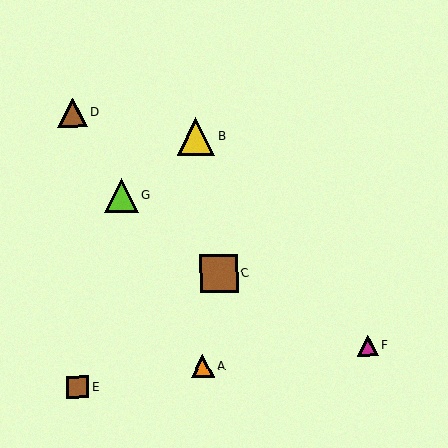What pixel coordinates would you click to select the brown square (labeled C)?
Click at (219, 274) to select the brown square C.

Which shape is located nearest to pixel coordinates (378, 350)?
The magenta triangle (labeled F) at (368, 345) is nearest to that location.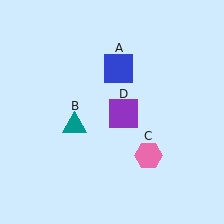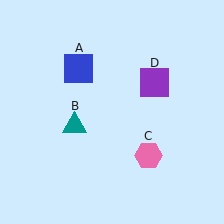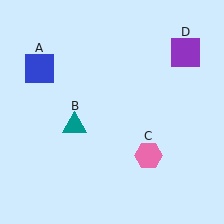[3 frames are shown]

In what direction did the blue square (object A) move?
The blue square (object A) moved left.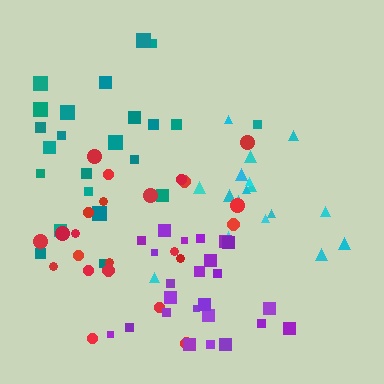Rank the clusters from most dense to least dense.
purple, cyan, red, teal.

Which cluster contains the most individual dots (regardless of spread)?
Purple (24).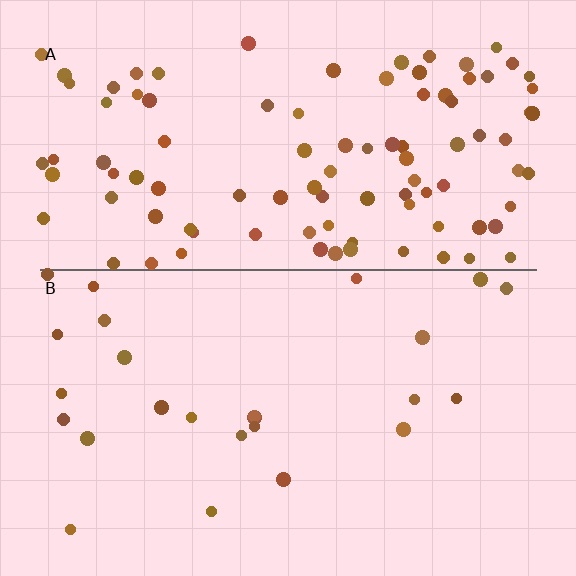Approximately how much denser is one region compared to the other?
Approximately 4.0× — region A over region B.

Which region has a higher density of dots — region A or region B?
A (the top).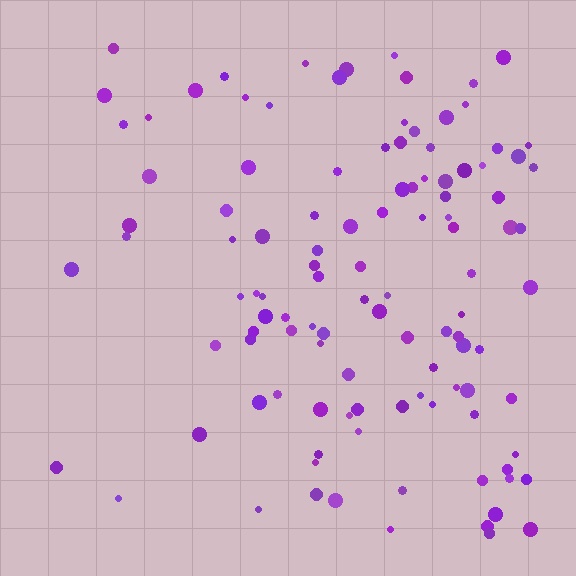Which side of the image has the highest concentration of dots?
The right.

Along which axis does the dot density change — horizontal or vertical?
Horizontal.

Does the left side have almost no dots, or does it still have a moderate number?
Still a moderate number, just noticeably fewer than the right.